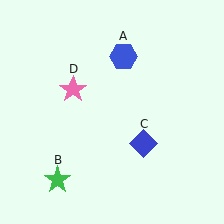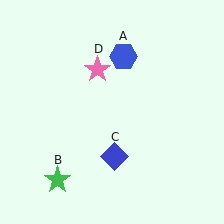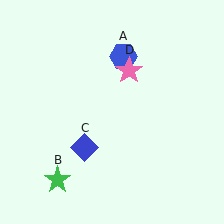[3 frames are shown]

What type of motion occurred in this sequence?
The blue diamond (object C), pink star (object D) rotated clockwise around the center of the scene.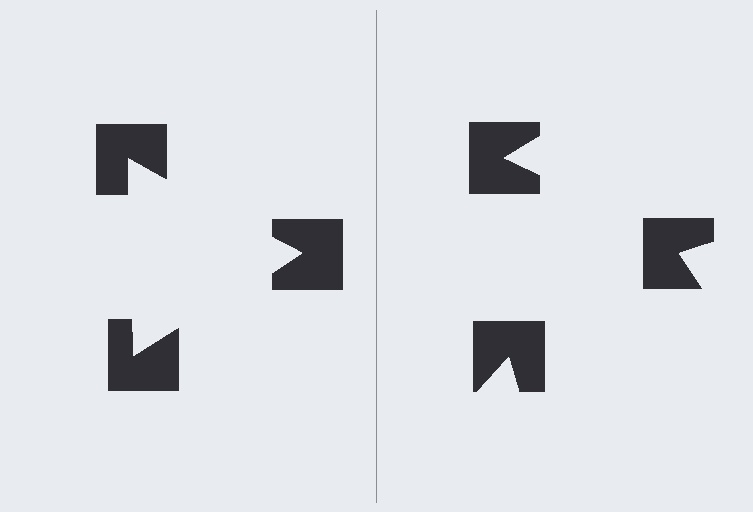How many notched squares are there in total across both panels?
6 — 3 on each side.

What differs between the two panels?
The notched squares are positioned identically on both sides; only the wedge orientations differ. On the left they align to a triangle; on the right they are misaligned.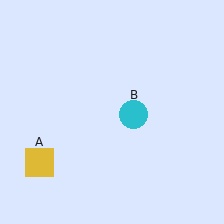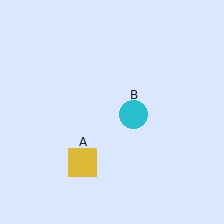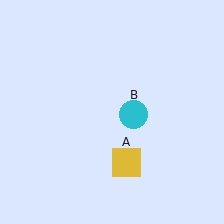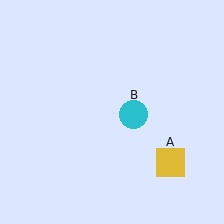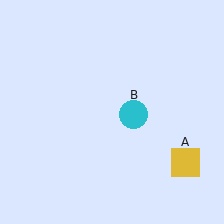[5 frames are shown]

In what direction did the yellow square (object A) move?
The yellow square (object A) moved right.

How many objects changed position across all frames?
1 object changed position: yellow square (object A).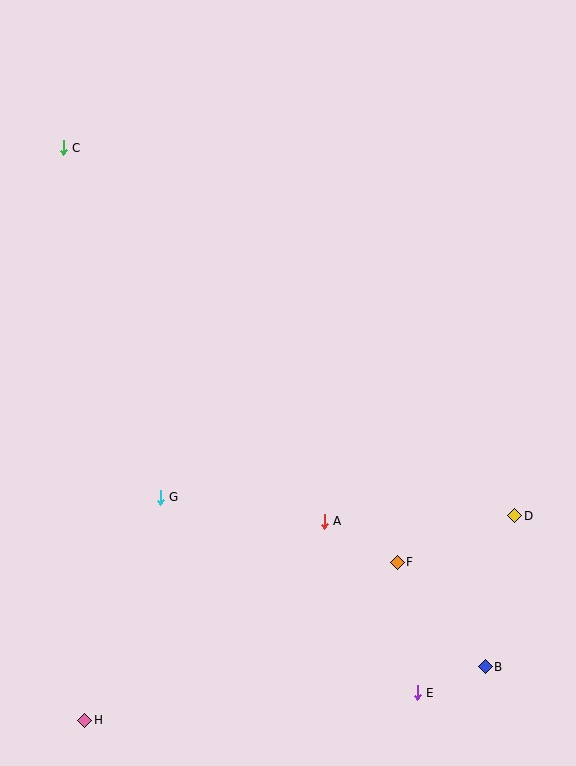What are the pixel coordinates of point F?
Point F is at (397, 562).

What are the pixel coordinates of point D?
Point D is at (515, 516).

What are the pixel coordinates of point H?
Point H is at (85, 720).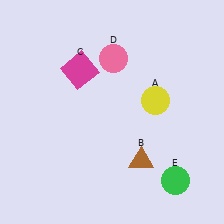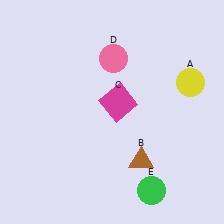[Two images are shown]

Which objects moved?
The objects that moved are: the yellow circle (A), the magenta square (C), the green circle (E).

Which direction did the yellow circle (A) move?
The yellow circle (A) moved right.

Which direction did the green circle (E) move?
The green circle (E) moved left.